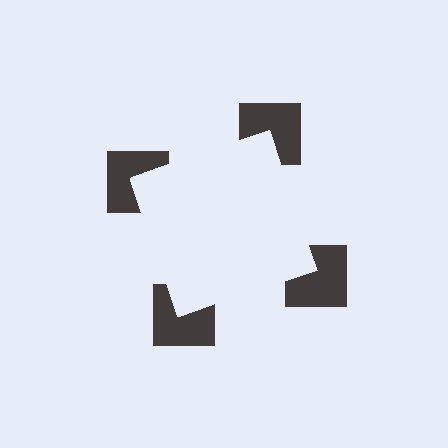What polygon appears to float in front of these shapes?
An illusory square — its edges are inferred from the aligned wedge cuts in the notched squares, not physically drawn.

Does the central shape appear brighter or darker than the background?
It typically appears slightly brighter than the background, even though no actual brightness change is drawn.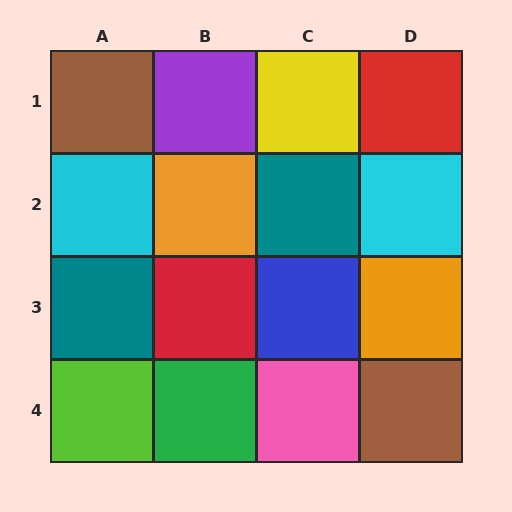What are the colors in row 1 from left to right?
Brown, purple, yellow, red.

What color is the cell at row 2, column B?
Orange.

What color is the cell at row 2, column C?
Teal.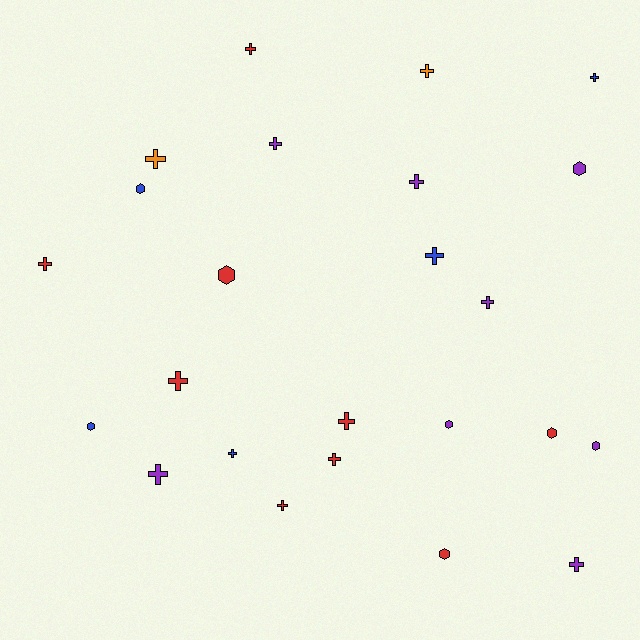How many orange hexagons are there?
There are no orange hexagons.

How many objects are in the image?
There are 24 objects.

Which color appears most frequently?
Red, with 9 objects.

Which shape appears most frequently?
Cross, with 16 objects.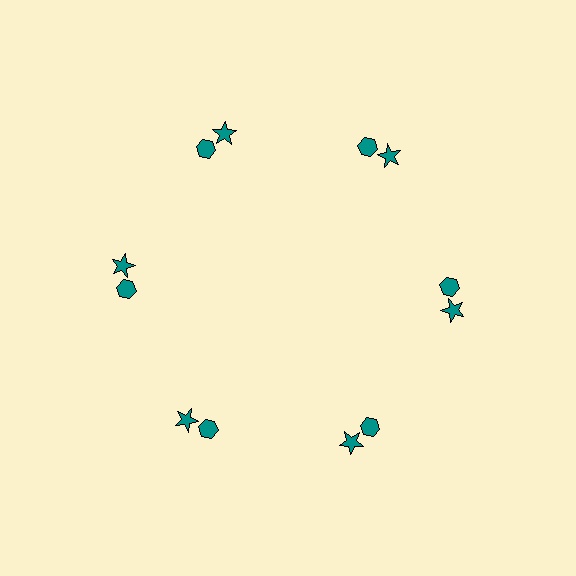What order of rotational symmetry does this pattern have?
This pattern has 6-fold rotational symmetry.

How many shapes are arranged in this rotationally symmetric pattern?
There are 12 shapes, arranged in 6 groups of 2.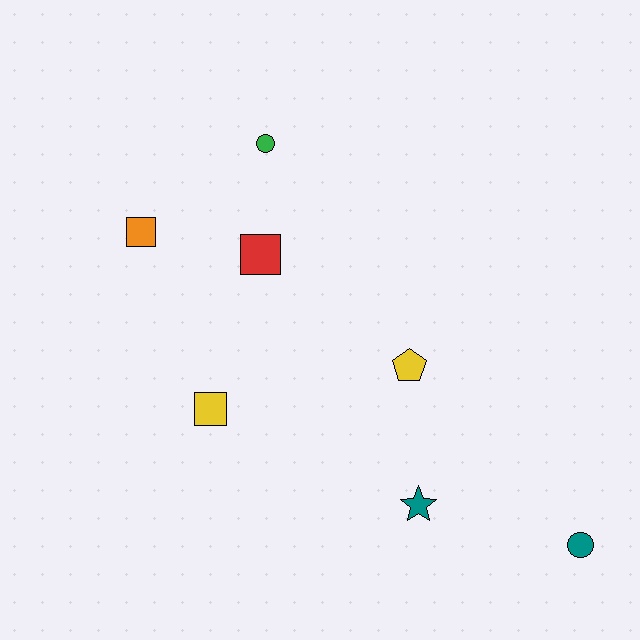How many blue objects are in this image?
There are no blue objects.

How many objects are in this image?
There are 7 objects.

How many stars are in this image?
There is 1 star.